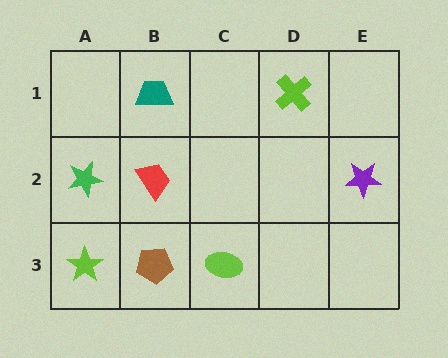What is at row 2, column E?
A purple star.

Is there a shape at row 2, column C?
No, that cell is empty.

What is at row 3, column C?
A lime ellipse.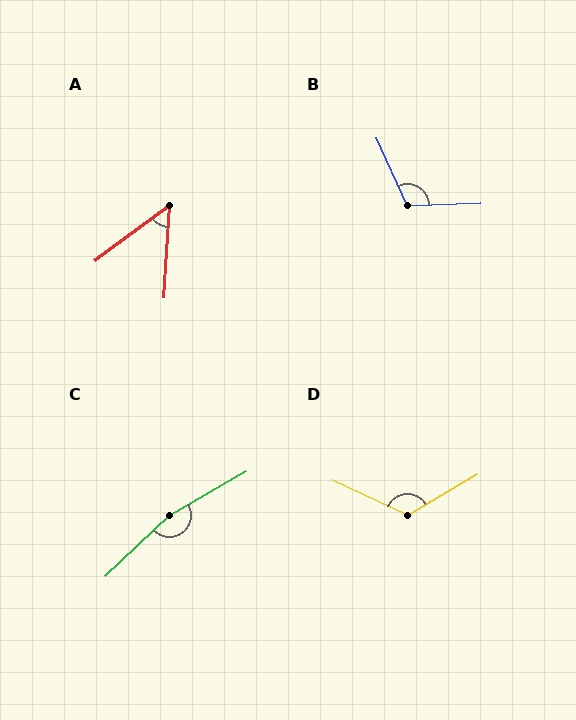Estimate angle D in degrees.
Approximately 125 degrees.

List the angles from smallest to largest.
A (50°), B (112°), D (125°), C (166°).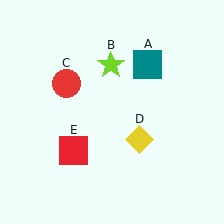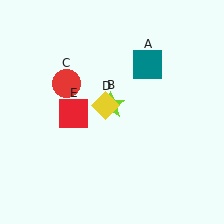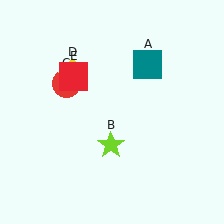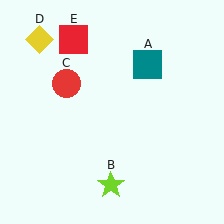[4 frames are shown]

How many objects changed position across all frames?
3 objects changed position: lime star (object B), yellow diamond (object D), red square (object E).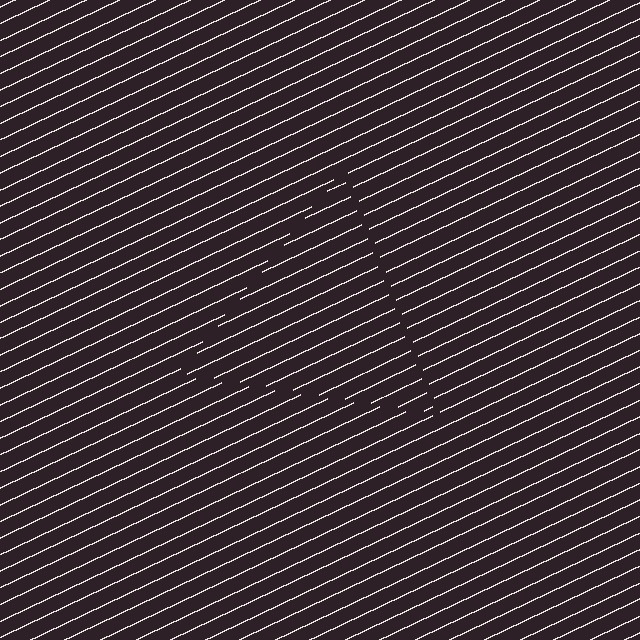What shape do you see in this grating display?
An illusory triangle. The interior of the shape contains the same grating, shifted by half a period — the contour is defined by the phase discontinuity where line-ends from the inner and outer gratings abut.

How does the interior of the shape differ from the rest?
The interior of the shape contains the same grating, shifted by half a period — the contour is defined by the phase discontinuity where line-ends from the inner and outer gratings abut.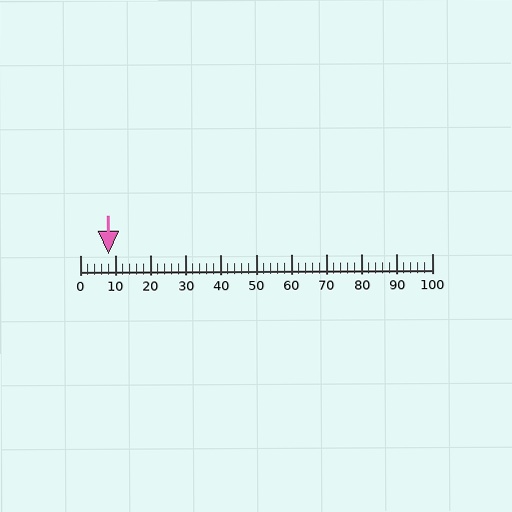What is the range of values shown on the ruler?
The ruler shows values from 0 to 100.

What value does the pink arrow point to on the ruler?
The pink arrow points to approximately 8.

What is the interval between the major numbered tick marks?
The major tick marks are spaced 10 units apart.